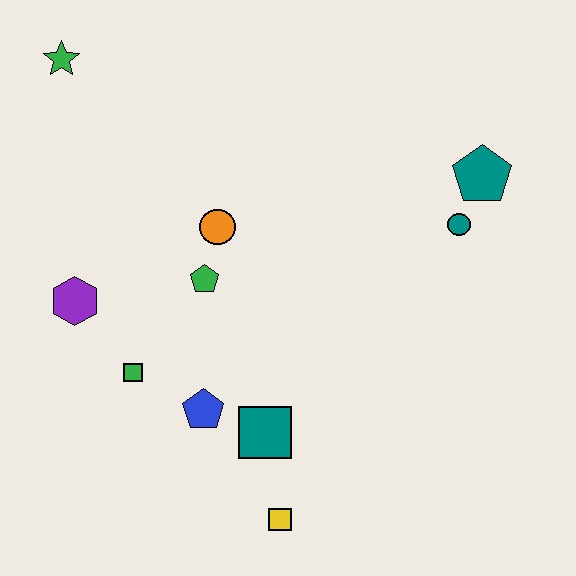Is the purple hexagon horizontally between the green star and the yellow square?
Yes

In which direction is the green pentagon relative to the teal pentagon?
The green pentagon is to the left of the teal pentagon.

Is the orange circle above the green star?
No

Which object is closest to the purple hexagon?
The green square is closest to the purple hexagon.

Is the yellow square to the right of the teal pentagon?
No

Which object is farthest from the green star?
The yellow square is farthest from the green star.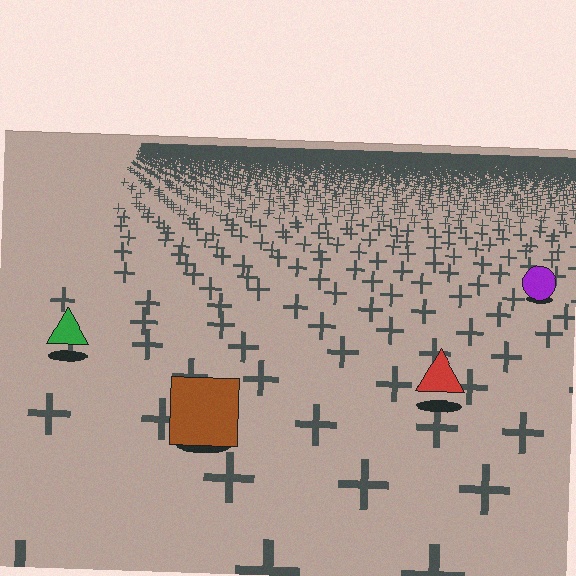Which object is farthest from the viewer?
The purple circle is farthest from the viewer. It appears smaller and the ground texture around it is denser.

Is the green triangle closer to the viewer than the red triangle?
No. The red triangle is closer — you can tell from the texture gradient: the ground texture is coarser near it.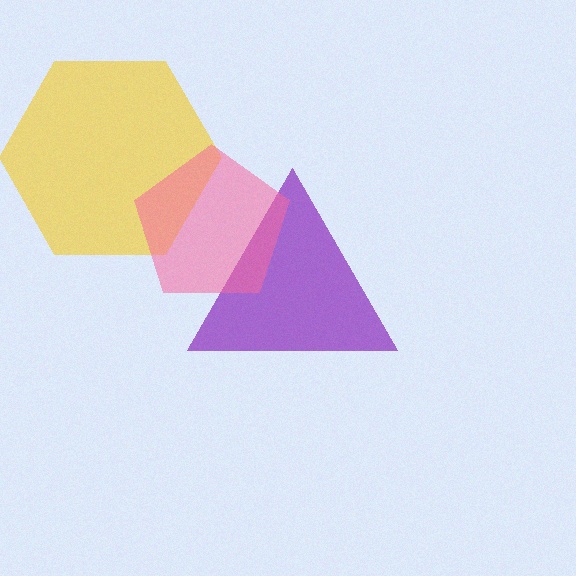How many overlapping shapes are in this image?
There are 3 overlapping shapes in the image.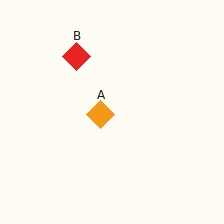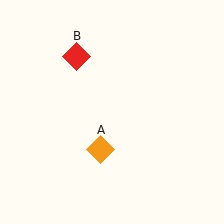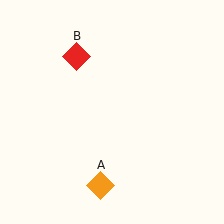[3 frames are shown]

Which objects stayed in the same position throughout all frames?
Red diamond (object B) remained stationary.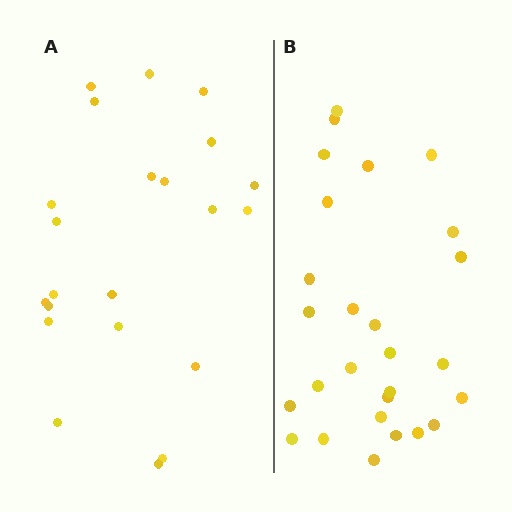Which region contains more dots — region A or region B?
Region B (the right region) has more dots.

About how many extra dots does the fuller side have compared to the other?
Region B has about 5 more dots than region A.